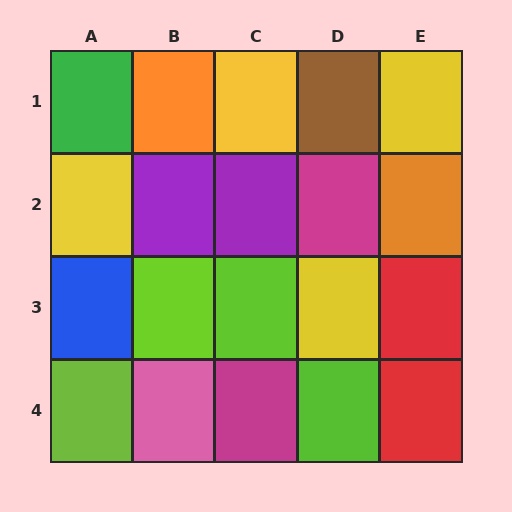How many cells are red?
2 cells are red.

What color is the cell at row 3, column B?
Lime.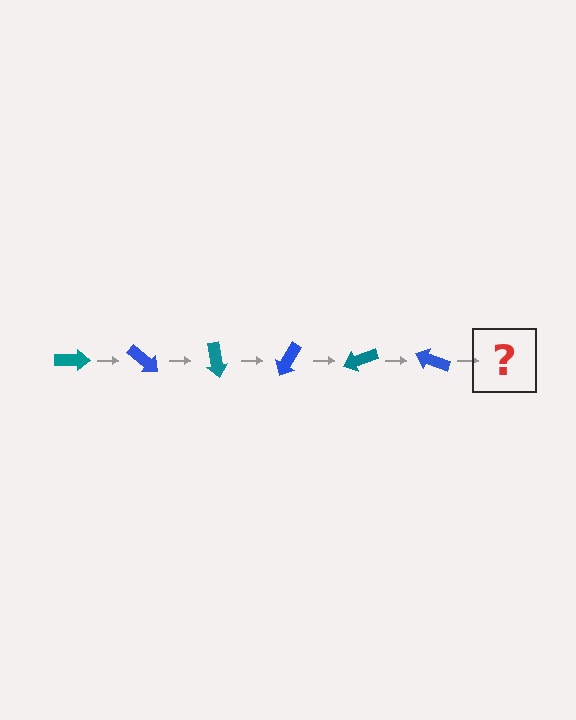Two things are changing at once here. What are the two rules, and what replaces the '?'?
The two rules are that it rotates 40 degrees each step and the color cycles through teal and blue. The '?' should be a teal arrow, rotated 240 degrees from the start.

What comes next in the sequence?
The next element should be a teal arrow, rotated 240 degrees from the start.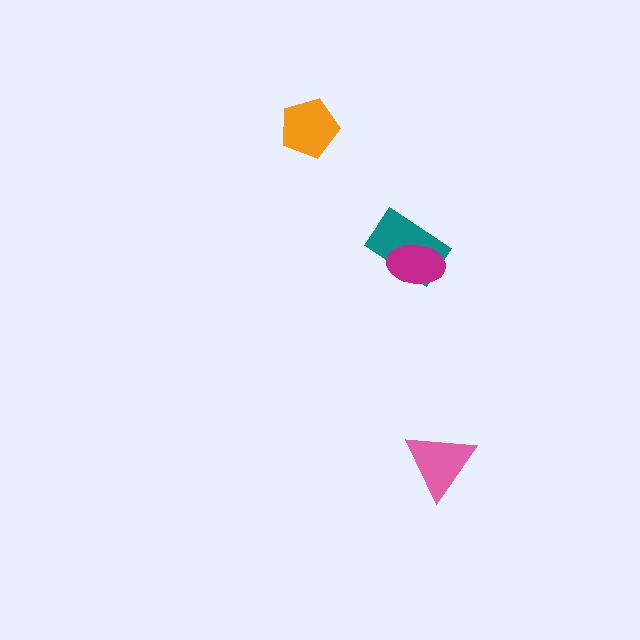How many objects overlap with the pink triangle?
0 objects overlap with the pink triangle.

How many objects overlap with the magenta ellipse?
1 object overlaps with the magenta ellipse.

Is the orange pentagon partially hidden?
No, no other shape covers it.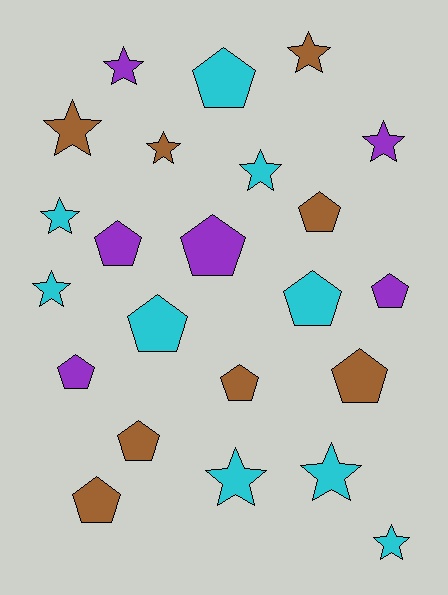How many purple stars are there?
There are 2 purple stars.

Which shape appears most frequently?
Pentagon, with 12 objects.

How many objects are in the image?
There are 23 objects.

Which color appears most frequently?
Cyan, with 9 objects.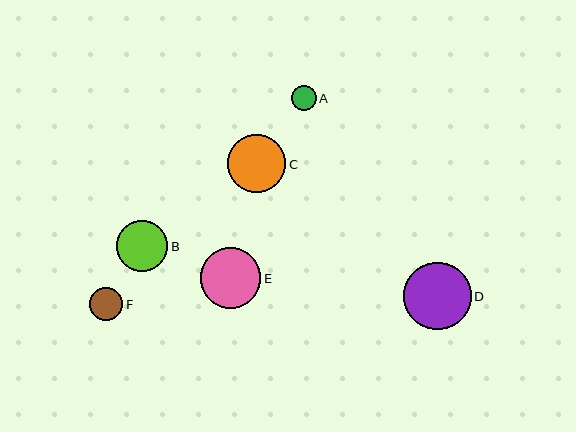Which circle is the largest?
Circle D is the largest with a size of approximately 67 pixels.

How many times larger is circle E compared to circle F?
Circle E is approximately 1.8 times the size of circle F.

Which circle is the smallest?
Circle A is the smallest with a size of approximately 25 pixels.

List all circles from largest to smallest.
From largest to smallest: D, E, C, B, F, A.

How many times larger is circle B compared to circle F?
Circle B is approximately 1.5 times the size of circle F.